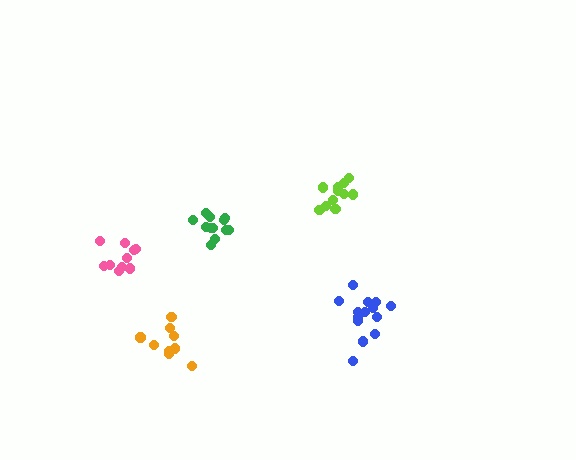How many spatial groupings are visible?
There are 5 spatial groupings.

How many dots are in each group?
Group 1: 10 dots, Group 2: 13 dots, Group 3: 14 dots, Group 4: 10 dots, Group 5: 12 dots (59 total).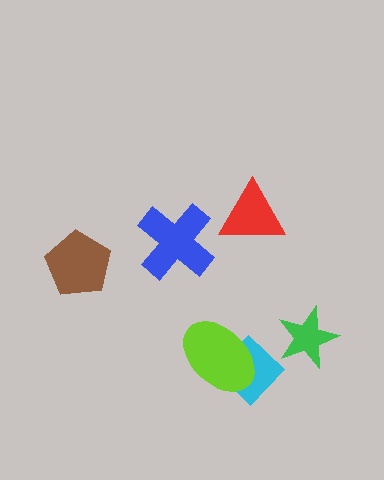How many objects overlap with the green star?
0 objects overlap with the green star.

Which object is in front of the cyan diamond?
The lime ellipse is in front of the cyan diamond.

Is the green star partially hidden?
No, no other shape covers it.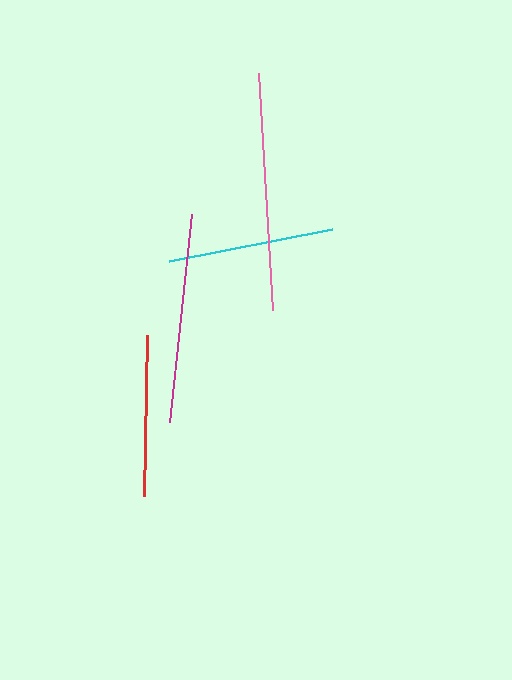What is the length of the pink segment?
The pink segment is approximately 237 pixels long.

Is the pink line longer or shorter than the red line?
The pink line is longer than the red line.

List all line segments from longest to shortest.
From longest to shortest: pink, magenta, cyan, red.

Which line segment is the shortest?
The red line is the shortest at approximately 161 pixels.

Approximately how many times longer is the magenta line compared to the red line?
The magenta line is approximately 1.3 times the length of the red line.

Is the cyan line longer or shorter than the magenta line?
The magenta line is longer than the cyan line.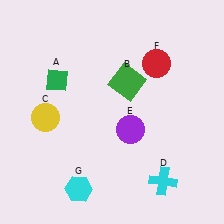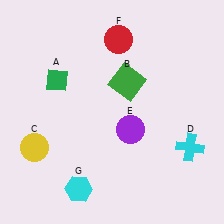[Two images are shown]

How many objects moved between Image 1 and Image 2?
3 objects moved between the two images.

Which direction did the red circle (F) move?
The red circle (F) moved left.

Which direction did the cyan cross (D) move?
The cyan cross (D) moved up.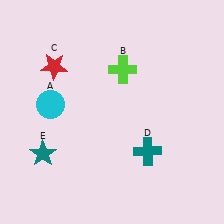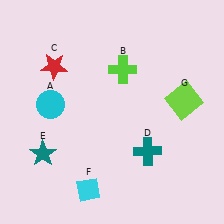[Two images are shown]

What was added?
A cyan diamond (F), a lime square (G) were added in Image 2.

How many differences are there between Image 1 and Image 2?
There are 2 differences between the two images.